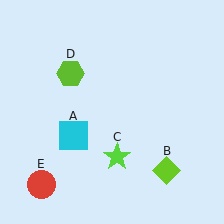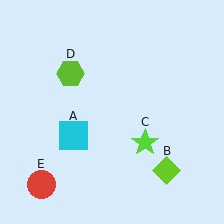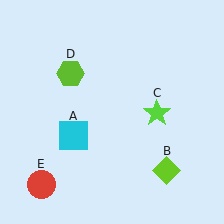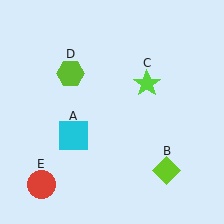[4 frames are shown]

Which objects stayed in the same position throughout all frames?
Cyan square (object A) and lime diamond (object B) and lime hexagon (object D) and red circle (object E) remained stationary.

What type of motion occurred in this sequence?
The lime star (object C) rotated counterclockwise around the center of the scene.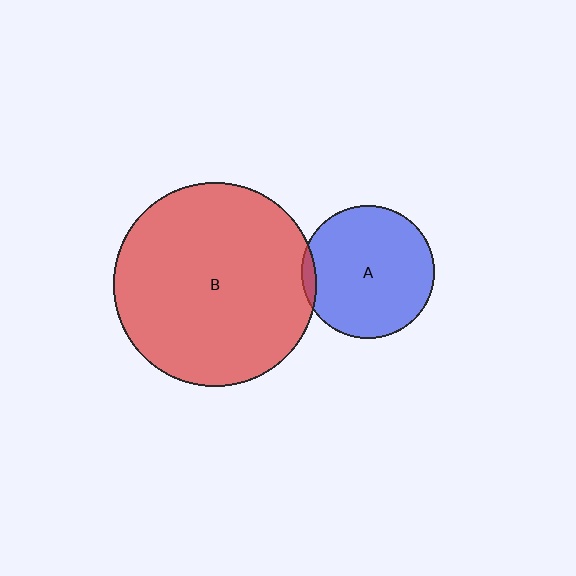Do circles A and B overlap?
Yes.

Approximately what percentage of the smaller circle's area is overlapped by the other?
Approximately 5%.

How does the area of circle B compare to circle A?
Approximately 2.3 times.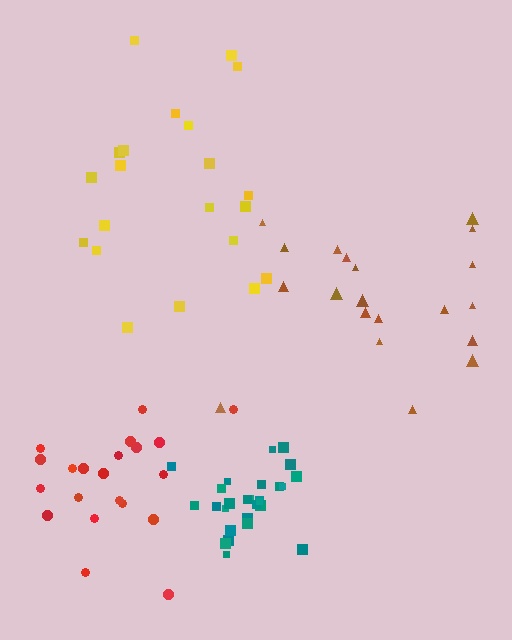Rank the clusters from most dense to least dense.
teal, red, brown, yellow.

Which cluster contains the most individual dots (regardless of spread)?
Teal (27).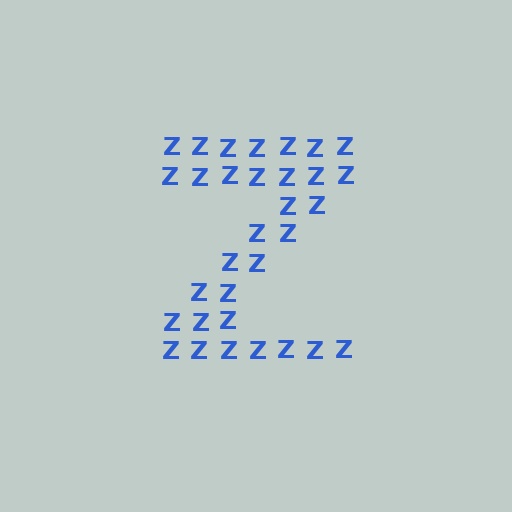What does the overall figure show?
The overall figure shows the letter Z.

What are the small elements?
The small elements are letter Z's.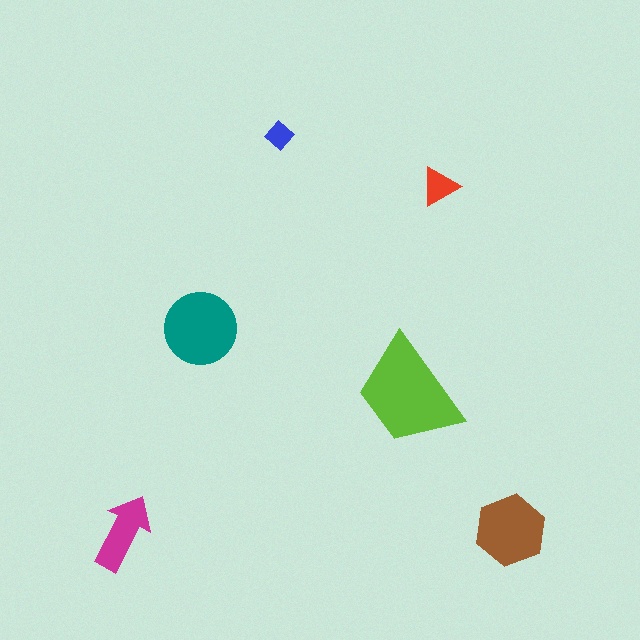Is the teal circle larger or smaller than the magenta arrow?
Larger.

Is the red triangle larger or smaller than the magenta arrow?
Smaller.